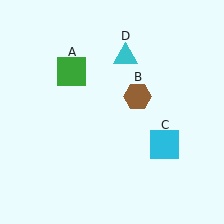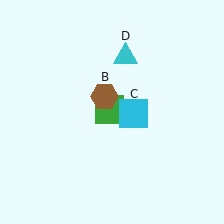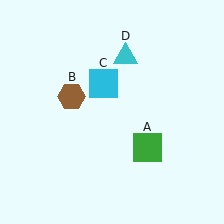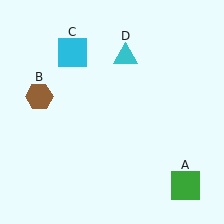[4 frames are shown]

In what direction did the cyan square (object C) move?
The cyan square (object C) moved up and to the left.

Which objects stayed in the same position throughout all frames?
Cyan triangle (object D) remained stationary.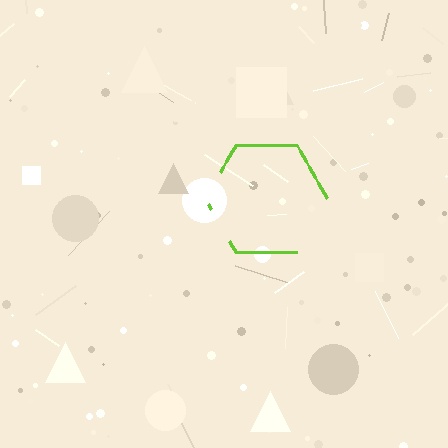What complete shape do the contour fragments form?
The contour fragments form a hexagon.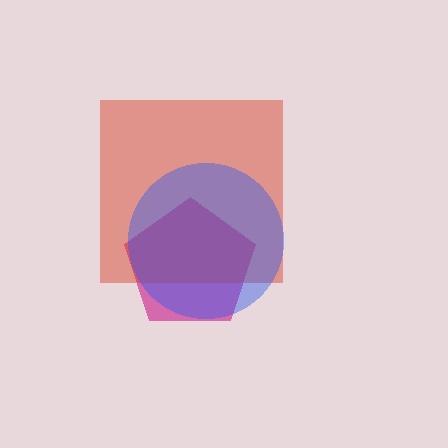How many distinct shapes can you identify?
There are 3 distinct shapes: a magenta pentagon, a red square, a blue circle.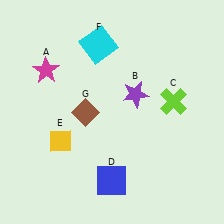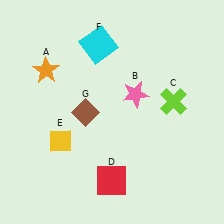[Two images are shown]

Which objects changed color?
A changed from magenta to orange. B changed from purple to pink. D changed from blue to red.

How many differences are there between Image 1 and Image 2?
There are 3 differences between the two images.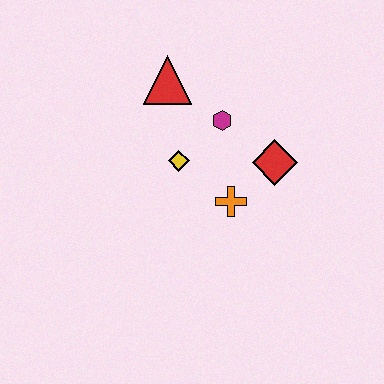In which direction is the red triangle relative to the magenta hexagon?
The red triangle is to the left of the magenta hexagon.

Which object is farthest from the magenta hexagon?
The orange cross is farthest from the magenta hexagon.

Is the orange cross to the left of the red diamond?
Yes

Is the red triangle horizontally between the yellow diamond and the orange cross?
No